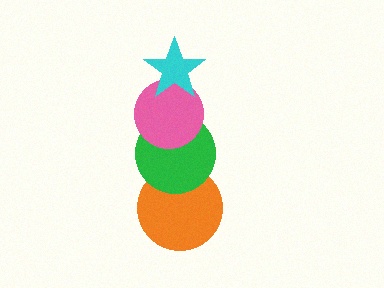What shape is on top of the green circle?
The pink circle is on top of the green circle.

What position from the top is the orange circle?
The orange circle is 4th from the top.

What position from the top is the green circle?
The green circle is 3rd from the top.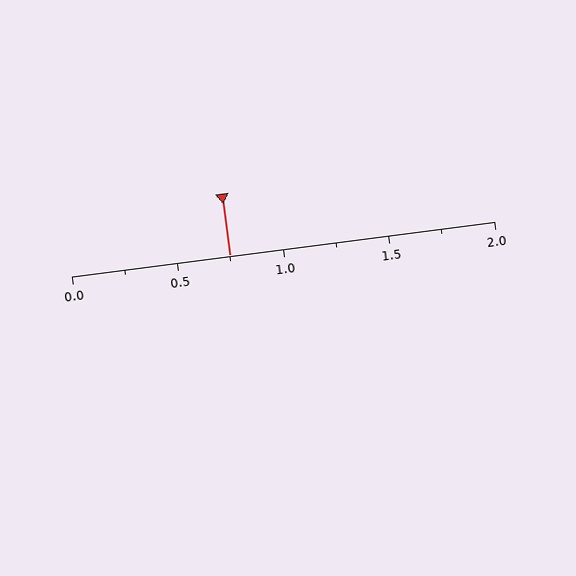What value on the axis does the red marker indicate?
The marker indicates approximately 0.75.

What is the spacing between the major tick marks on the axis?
The major ticks are spaced 0.5 apart.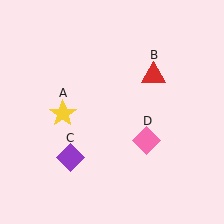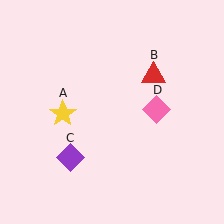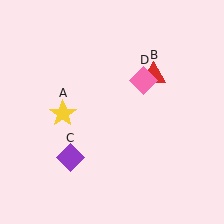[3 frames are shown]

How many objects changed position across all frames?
1 object changed position: pink diamond (object D).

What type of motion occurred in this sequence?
The pink diamond (object D) rotated counterclockwise around the center of the scene.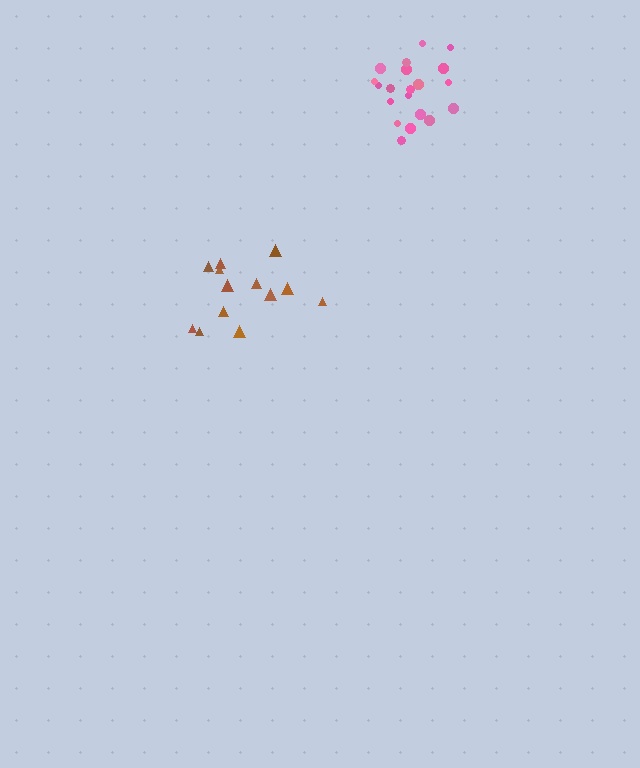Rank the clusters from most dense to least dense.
pink, brown.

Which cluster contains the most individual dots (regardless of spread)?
Pink (20).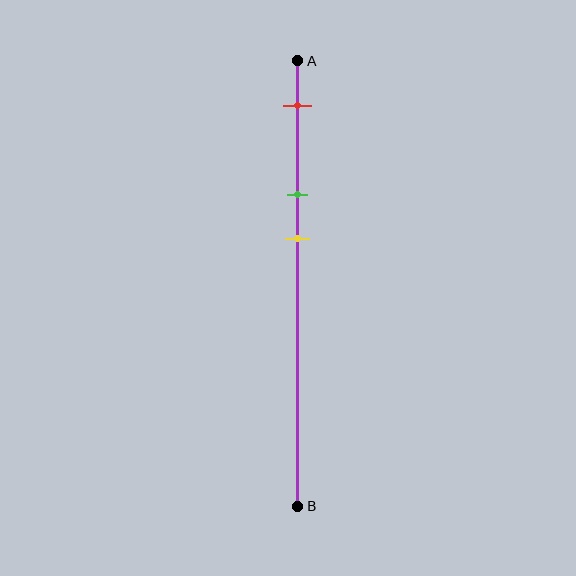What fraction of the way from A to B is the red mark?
The red mark is approximately 10% (0.1) of the way from A to B.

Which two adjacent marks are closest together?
The green and yellow marks are the closest adjacent pair.